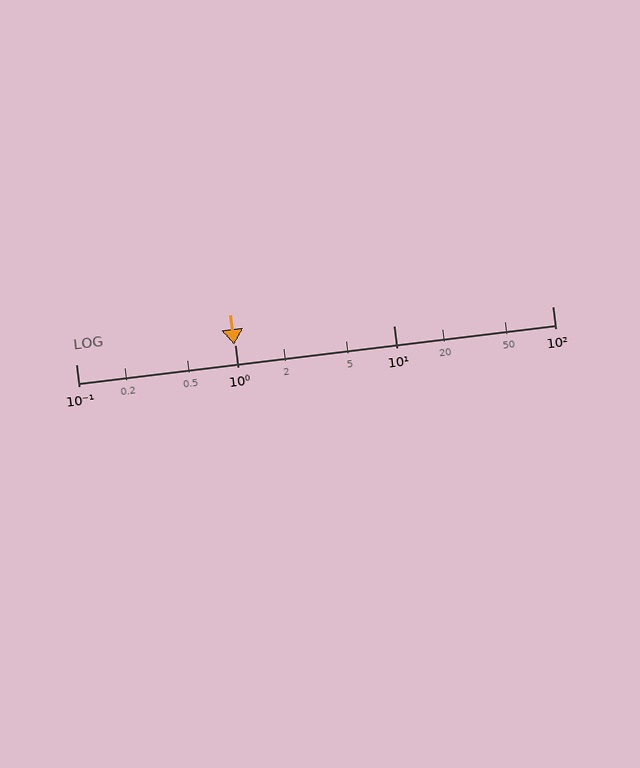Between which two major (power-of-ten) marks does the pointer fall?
The pointer is between 0.1 and 1.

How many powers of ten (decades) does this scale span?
The scale spans 3 decades, from 0.1 to 100.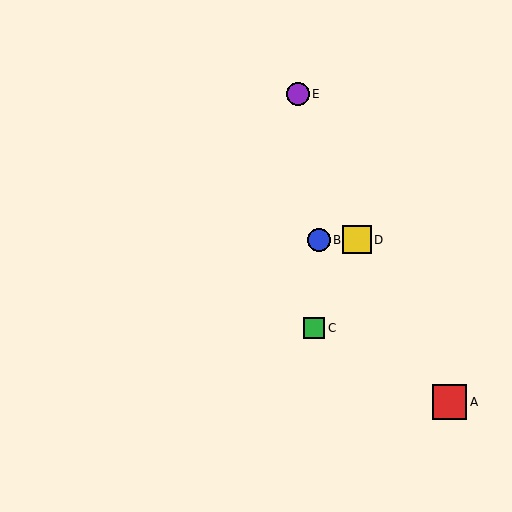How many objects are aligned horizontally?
2 objects (B, D) are aligned horizontally.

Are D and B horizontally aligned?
Yes, both are at y≈240.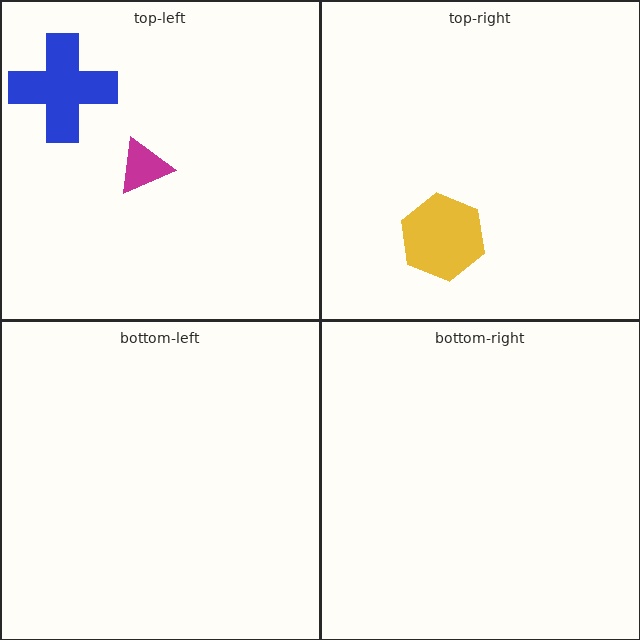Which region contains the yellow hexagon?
The top-right region.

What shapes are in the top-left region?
The blue cross, the magenta triangle.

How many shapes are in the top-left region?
2.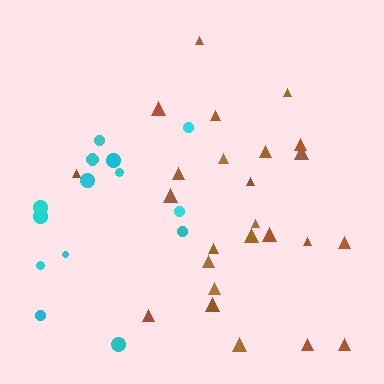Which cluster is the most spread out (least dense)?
Cyan.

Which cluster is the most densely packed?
Brown.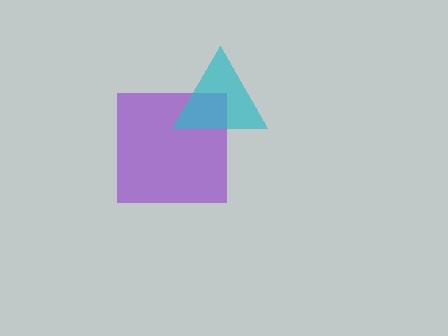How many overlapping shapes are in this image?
There are 2 overlapping shapes in the image.